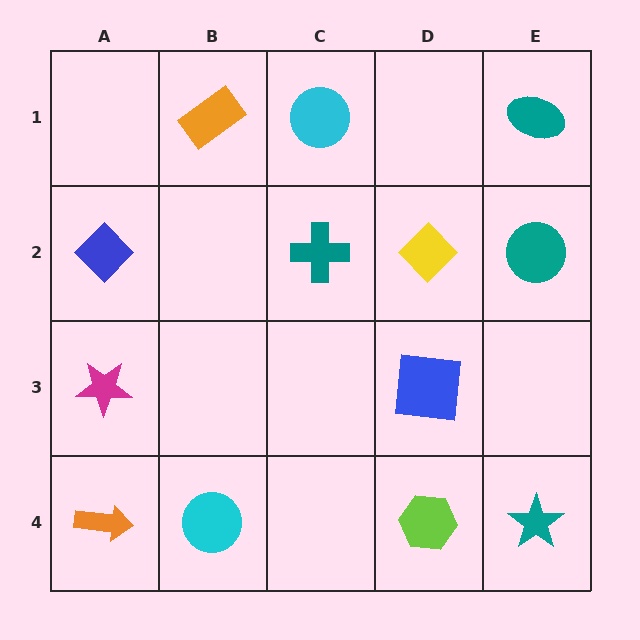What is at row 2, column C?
A teal cross.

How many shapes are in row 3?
2 shapes.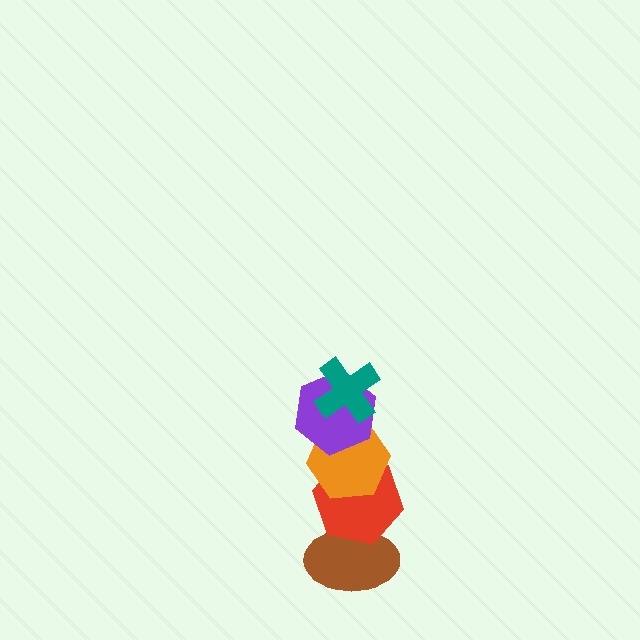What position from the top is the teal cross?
The teal cross is 1st from the top.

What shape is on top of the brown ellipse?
The red hexagon is on top of the brown ellipse.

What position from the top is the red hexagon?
The red hexagon is 4th from the top.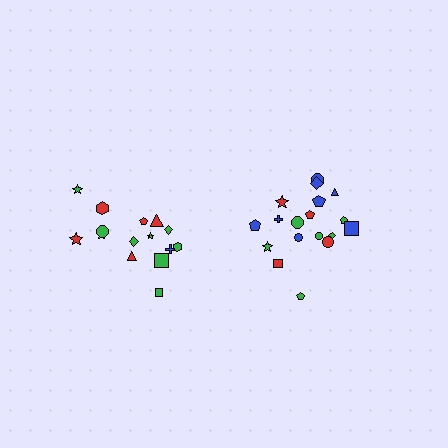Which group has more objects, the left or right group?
The right group.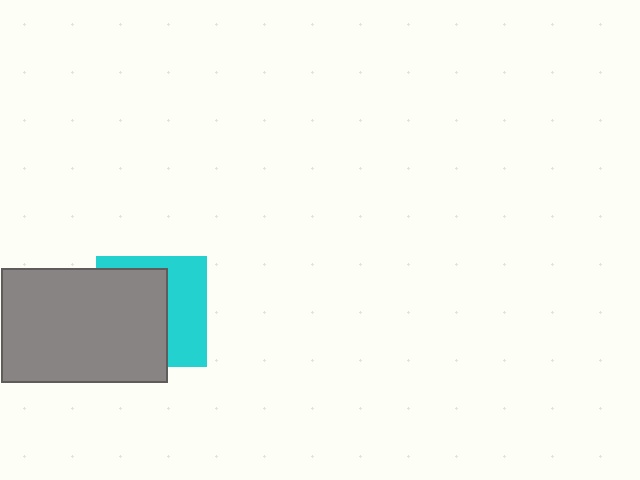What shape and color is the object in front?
The object in front is a gray rectangle.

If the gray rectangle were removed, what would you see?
You would see the complete cyan square.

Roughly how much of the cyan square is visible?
A small part of it is visible (roughly 43%).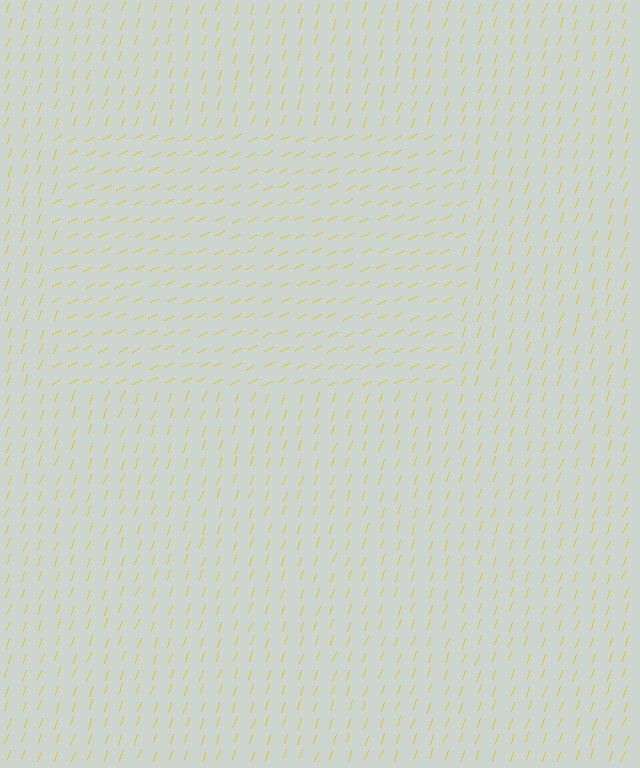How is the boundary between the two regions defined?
The boundary is defined purely by a change in line orientation (approximately 45 degrees difference). All lines are the same color and thickness.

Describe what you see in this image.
The image is filled with small yellow line segments. A rectangle region in the image has lines oriented differently from the surrounding lines, creating a visible texture boundary.